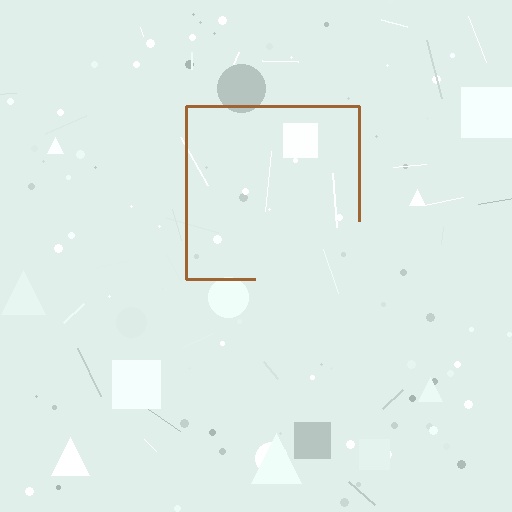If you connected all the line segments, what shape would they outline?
They would outline a square.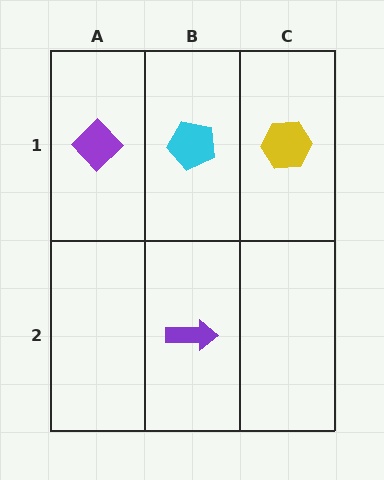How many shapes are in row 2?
1 shape.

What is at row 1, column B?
A cyan pentagon.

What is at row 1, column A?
A purple diamond.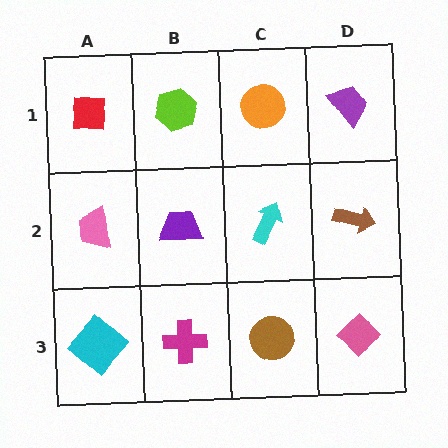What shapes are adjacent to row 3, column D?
A brown arrow (row 2, column D), a brown circle (row 3, column C).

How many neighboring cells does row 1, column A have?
2.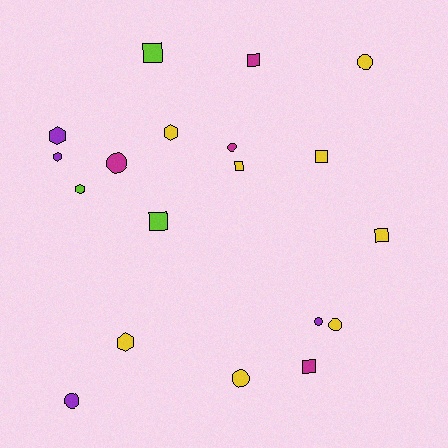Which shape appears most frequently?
Circle, with 7 objects.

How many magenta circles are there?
There are 2 magenta circles.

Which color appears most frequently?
Yellow, with 8 objects.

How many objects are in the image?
There are 19 objects.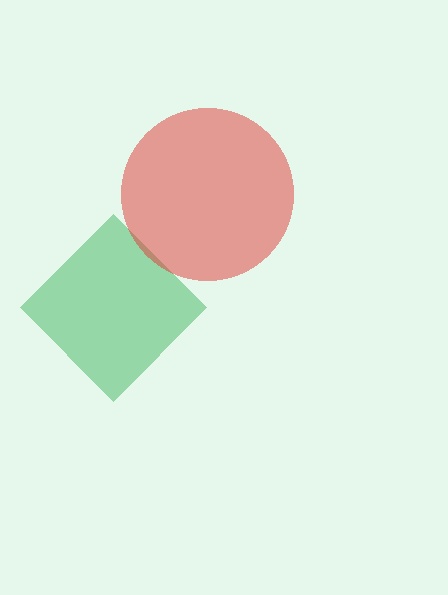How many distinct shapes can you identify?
There are 2 distinct shapes: a green diamond, a red circle.